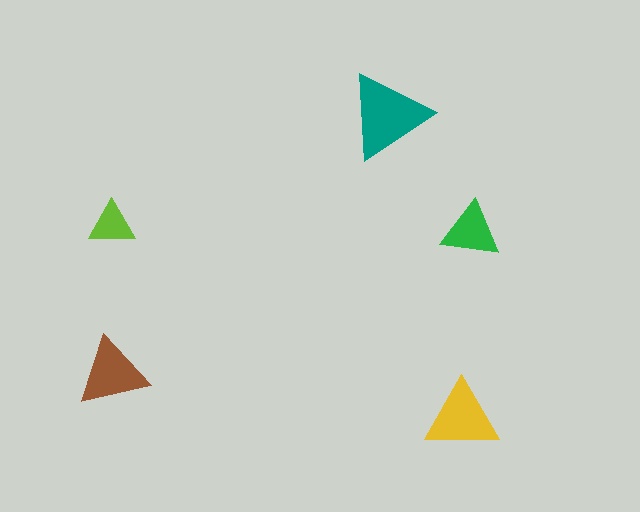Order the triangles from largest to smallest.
the teal one, the yellow one, the brown one, the green one, the lime one.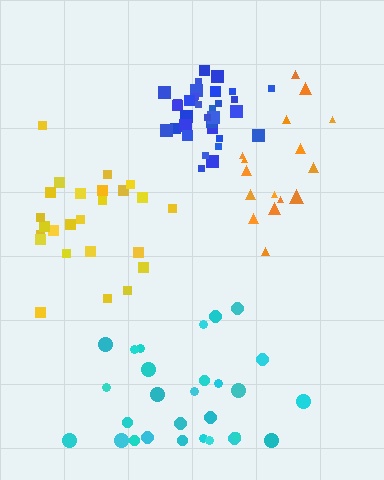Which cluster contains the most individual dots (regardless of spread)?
Blue (34).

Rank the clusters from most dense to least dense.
blue, yellow, orange, cyan.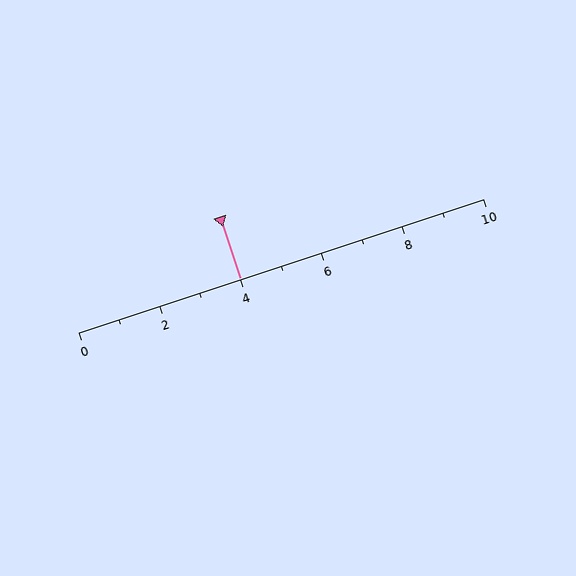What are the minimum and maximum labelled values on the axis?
The axis runs from 0 to 10.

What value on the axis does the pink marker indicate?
The marker indicates approximately 4.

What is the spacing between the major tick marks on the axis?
The major ticks are spaced 2 apart.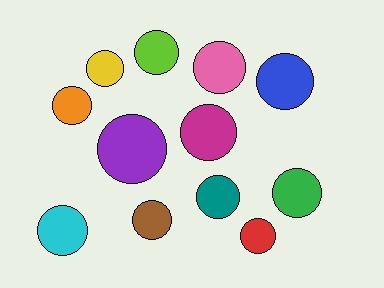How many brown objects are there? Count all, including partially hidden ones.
There is 1 brown object.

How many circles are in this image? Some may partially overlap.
There are 12 circles.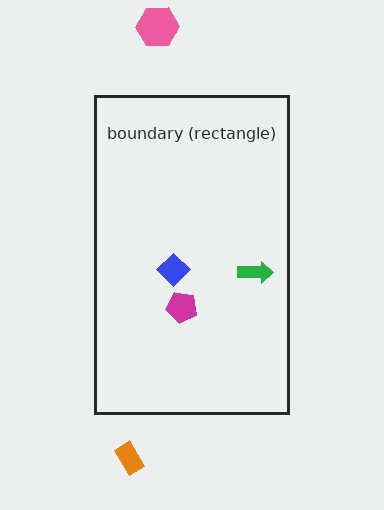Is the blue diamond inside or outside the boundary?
Inside.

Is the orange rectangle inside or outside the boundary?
Outside.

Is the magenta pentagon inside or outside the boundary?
Inside.